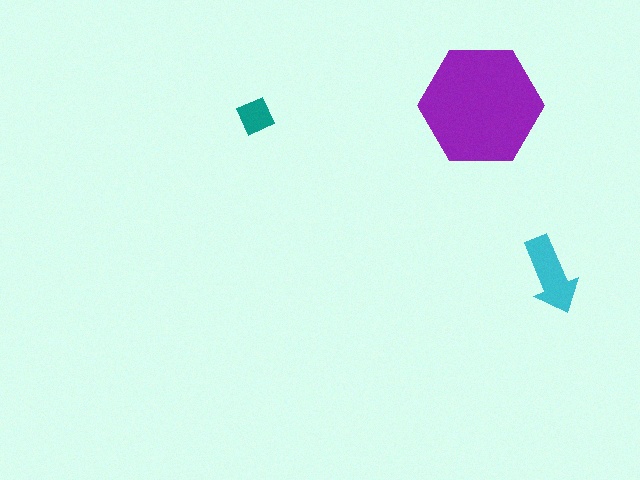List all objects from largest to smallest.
The purple hexagon, the cyan arrow, the teal diamond.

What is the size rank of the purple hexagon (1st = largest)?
1st.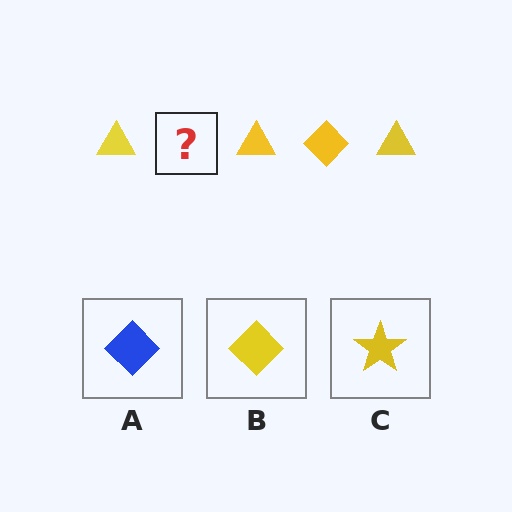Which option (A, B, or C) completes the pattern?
B.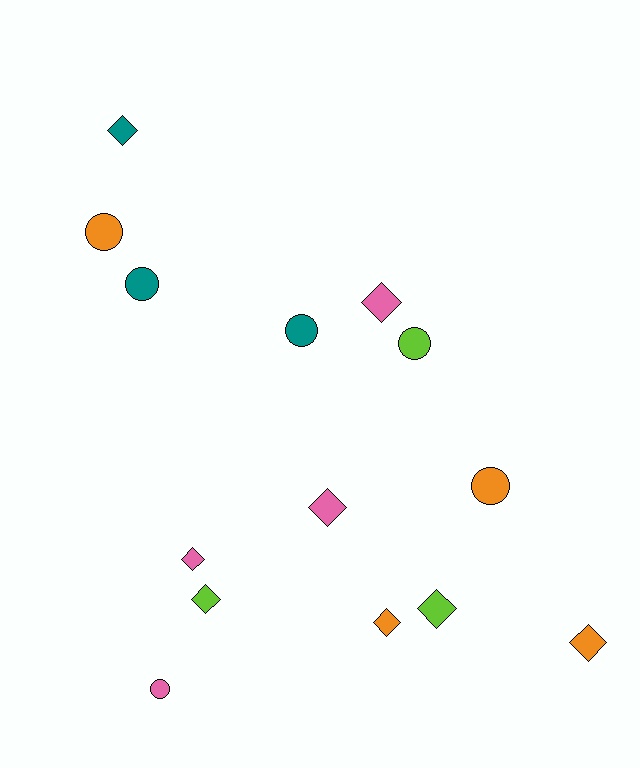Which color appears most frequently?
Pink, with 4 objects.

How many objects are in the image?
There are 14 objects.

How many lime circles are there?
There is 1 lime circle.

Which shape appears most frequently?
Diamond, with 8 objects.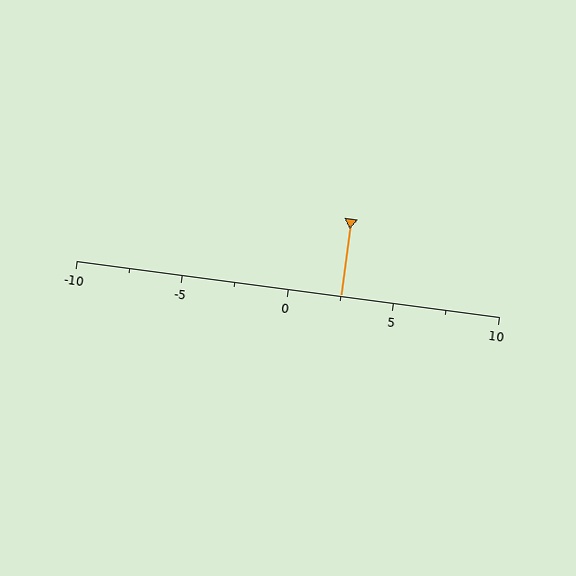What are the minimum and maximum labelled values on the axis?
The axis runs from -10 to 10.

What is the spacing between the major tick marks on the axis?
The major ticks are spaced 5 apart.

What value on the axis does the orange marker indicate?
The marker indicates approximately 2.5.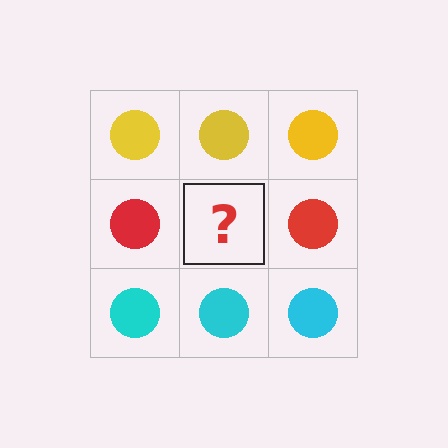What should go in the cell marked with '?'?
The missing cell should contain a red circle.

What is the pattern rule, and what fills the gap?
The rule is that each row has a consistent color. The gap should be filled with a red circle.